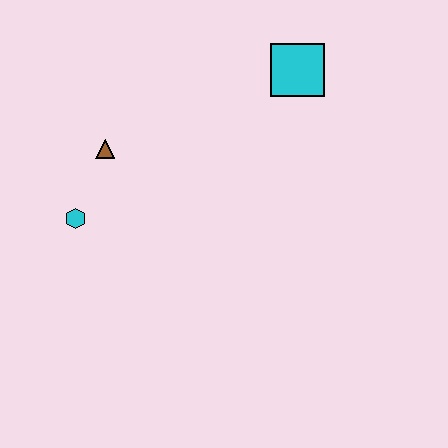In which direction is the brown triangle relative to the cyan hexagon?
The brown triangle is above the cyan hexagon.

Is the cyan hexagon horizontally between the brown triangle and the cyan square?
No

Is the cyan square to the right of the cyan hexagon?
Yes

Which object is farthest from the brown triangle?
The cyan square is farthest from the brown triangle.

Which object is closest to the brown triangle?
The cyan hexagon is closest to the brown triangle.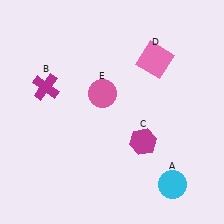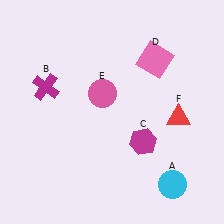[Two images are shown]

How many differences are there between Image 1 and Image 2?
There is 1 difference between the two images.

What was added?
A red triangle (F) was added in Image 2.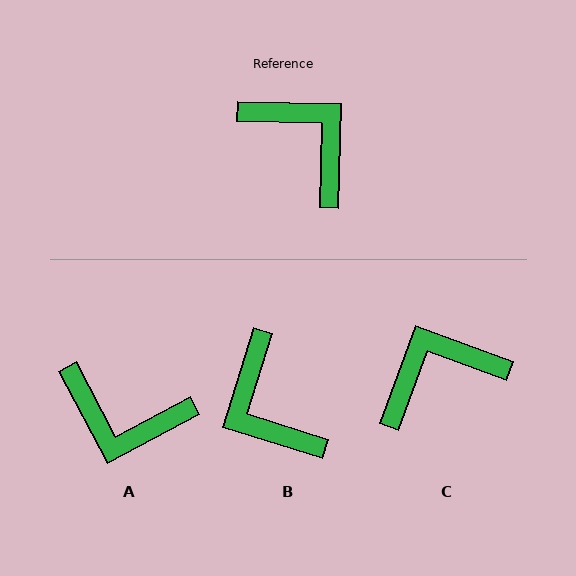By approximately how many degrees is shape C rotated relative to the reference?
Approximately 71 degrees counter-clockwise.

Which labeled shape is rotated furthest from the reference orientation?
B, about 164 degrees away.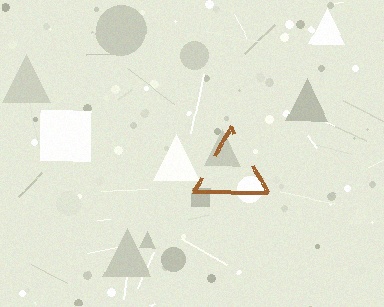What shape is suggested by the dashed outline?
The dashed outline suggests a triangle.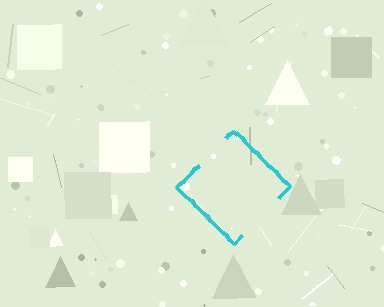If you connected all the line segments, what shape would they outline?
They would outline a diamond.